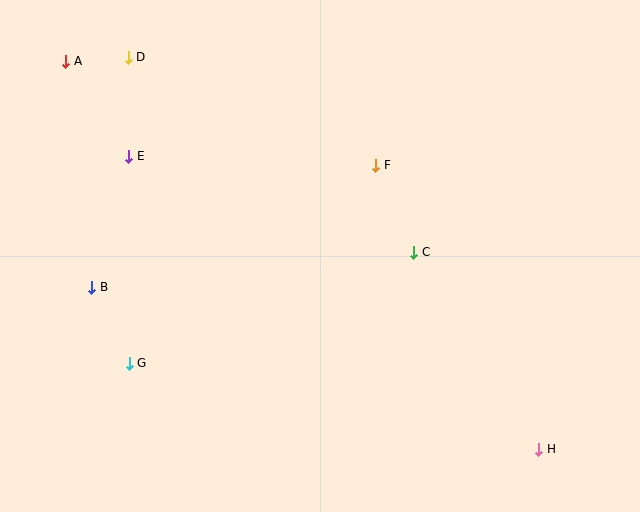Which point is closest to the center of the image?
Point C at (414, 252) is closest to the center.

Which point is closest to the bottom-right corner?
Point H is closest to the bottom-right corner.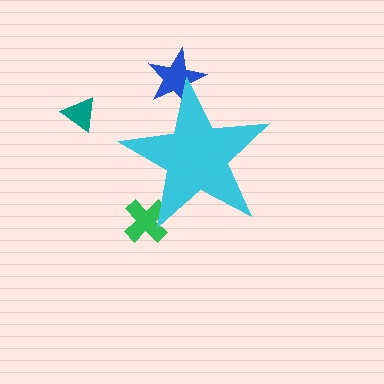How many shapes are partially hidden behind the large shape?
2 shapes are partially hidden.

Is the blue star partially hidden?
Yes, the blue star is partially hidden behind the cyan star.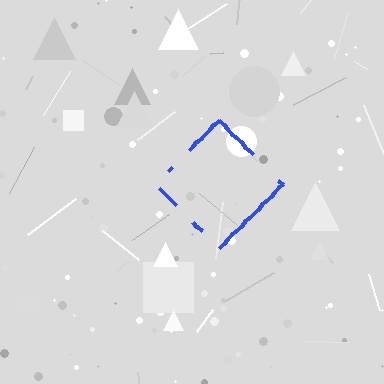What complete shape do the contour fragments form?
The contour fragments form a diamond.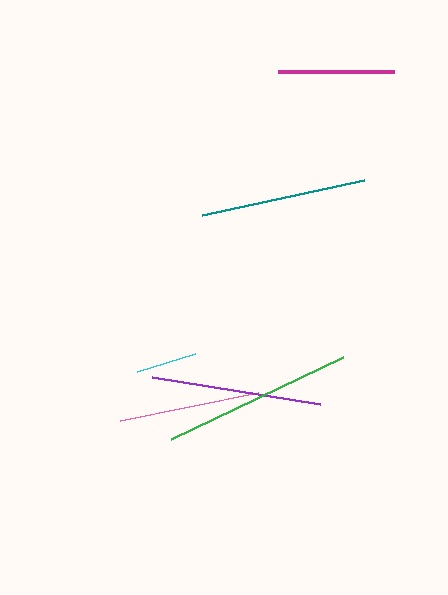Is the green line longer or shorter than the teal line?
The green line is longer than the teal line.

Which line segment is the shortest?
The cyan line is the shortest at approximately 60 pixels.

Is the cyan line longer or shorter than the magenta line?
The magenta line is longer than the cyan line.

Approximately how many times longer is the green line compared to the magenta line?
The green line is approximately 1.6 times the length of the magenta line.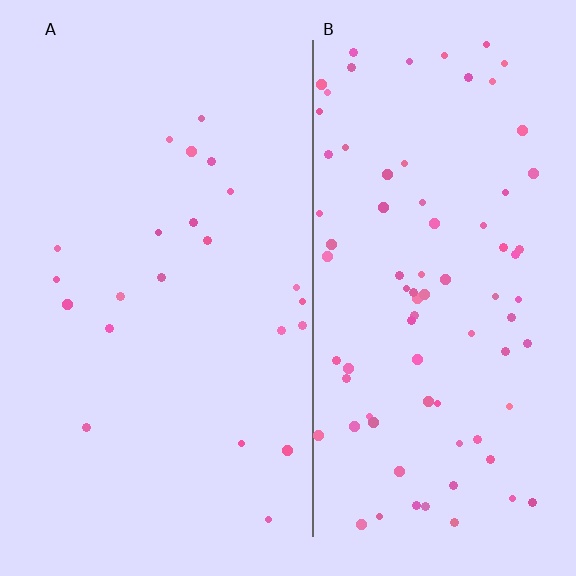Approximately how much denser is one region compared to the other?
Approximately 3.7× — region B over region A.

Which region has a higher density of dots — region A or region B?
B (the right).